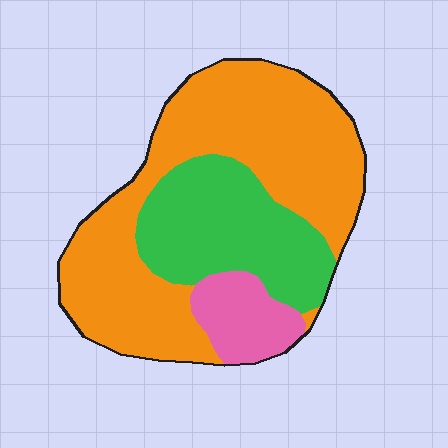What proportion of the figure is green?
Green covers about 30% of the figure.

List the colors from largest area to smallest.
From largest to smallest: orange, green, pink.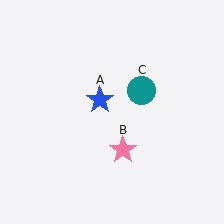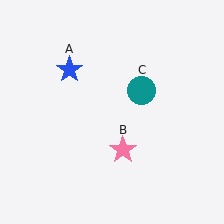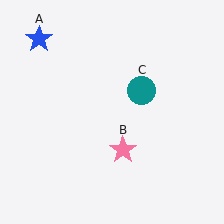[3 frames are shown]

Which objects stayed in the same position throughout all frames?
Pink star (object B) and teal circle (object C) remained stationary.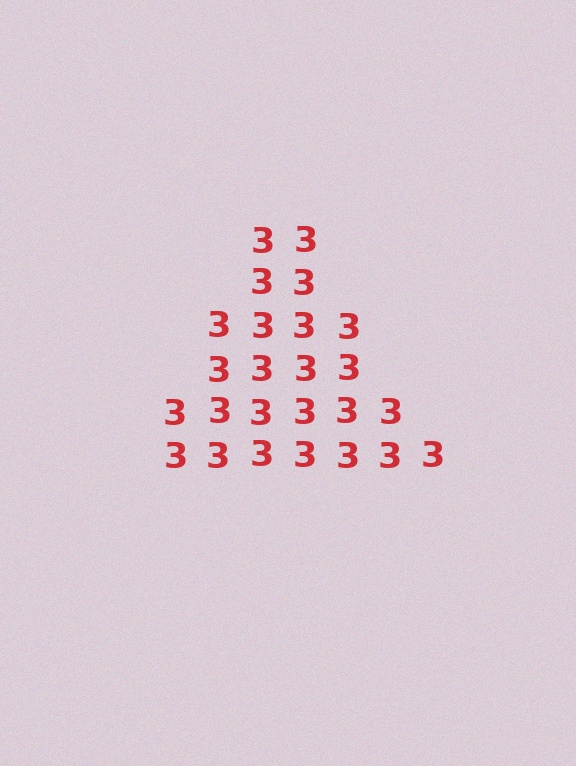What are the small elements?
The small elements are digit 3's.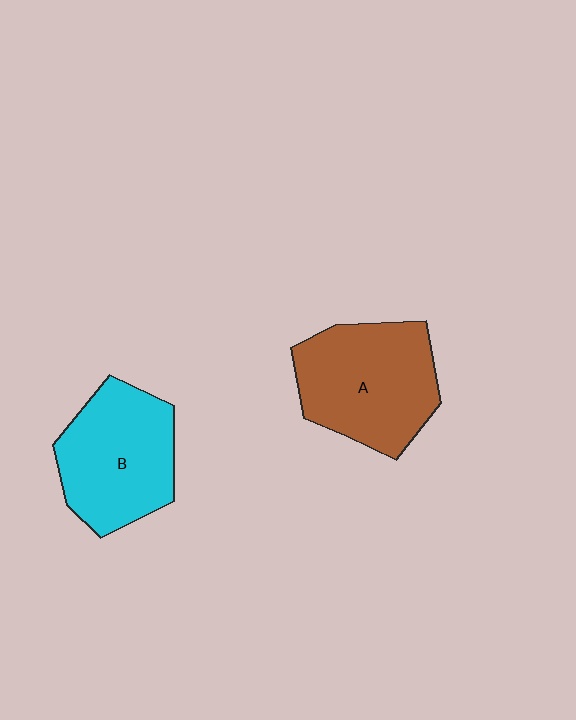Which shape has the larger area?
Shape A (brown).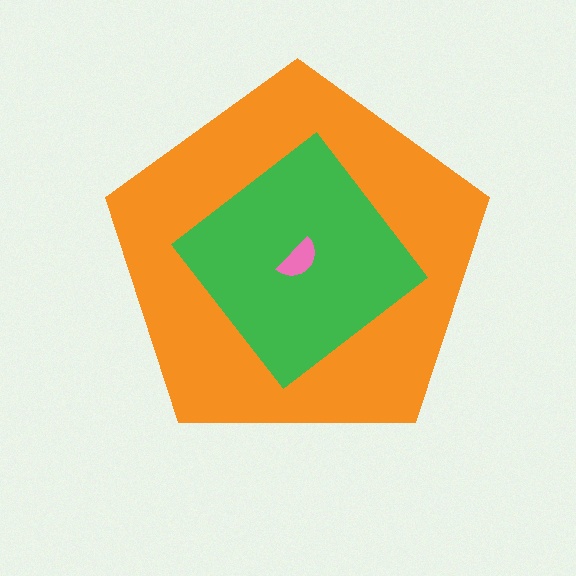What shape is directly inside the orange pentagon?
The green diamond.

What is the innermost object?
The pink semicircle.